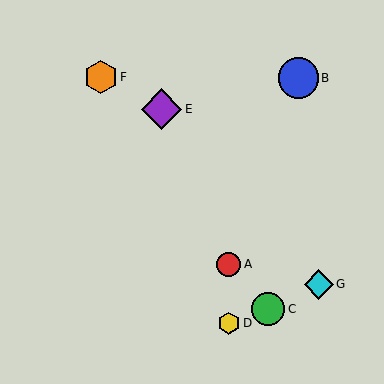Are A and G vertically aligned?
No, A is at x≈229 and G is at x≈319.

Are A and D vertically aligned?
Yes, both are at x≈229.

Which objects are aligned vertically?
Objects A, D are aligned vertically.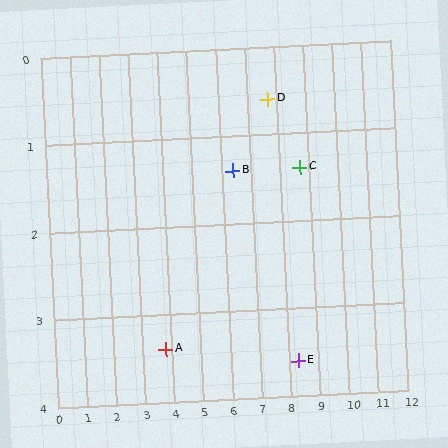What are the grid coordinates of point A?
Point A is at approximately (3.8, 3.4).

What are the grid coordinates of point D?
Point D is at approximately (7.7, 0.6).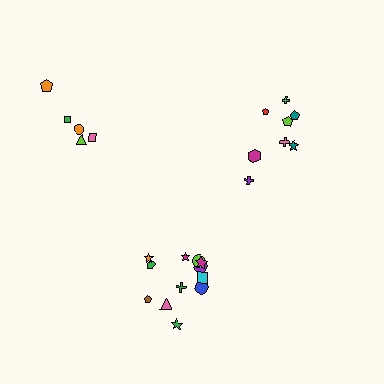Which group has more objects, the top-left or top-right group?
The top-right group.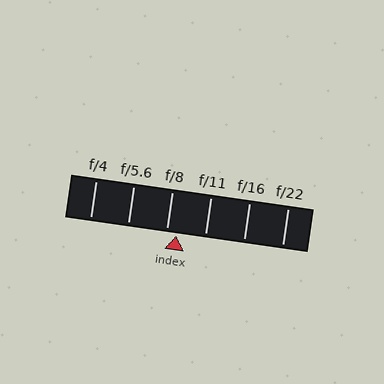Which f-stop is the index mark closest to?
The index mark is closest to f/8.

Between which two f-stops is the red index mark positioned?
The index mark is between f/8 and f/11.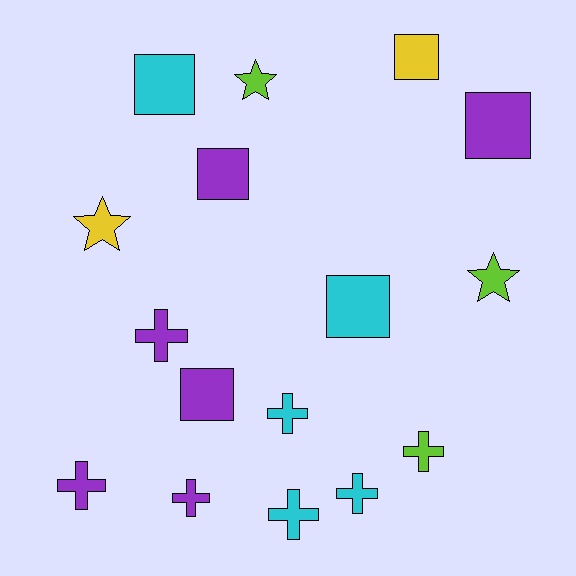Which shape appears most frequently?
Cross, with 7 objects.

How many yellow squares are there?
There is 1 yellow square.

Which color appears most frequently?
Purple, with 6 objects.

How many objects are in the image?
There are 16 objects.